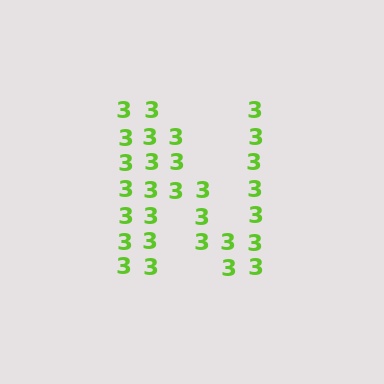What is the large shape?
The large shape is the letter N.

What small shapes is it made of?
It is made of small digit 3's.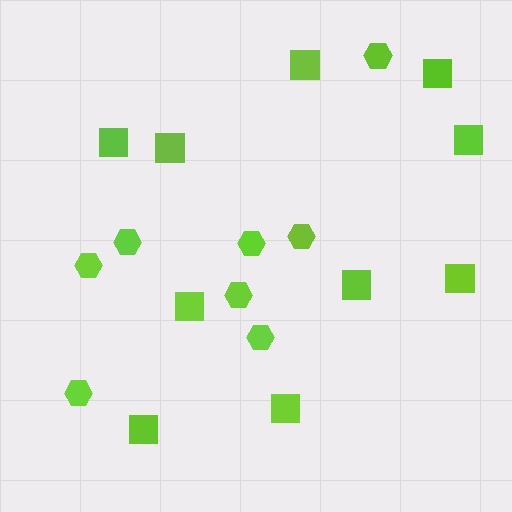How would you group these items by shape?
There are 2 groups: one group of hexagons (8) and one group of squares (10).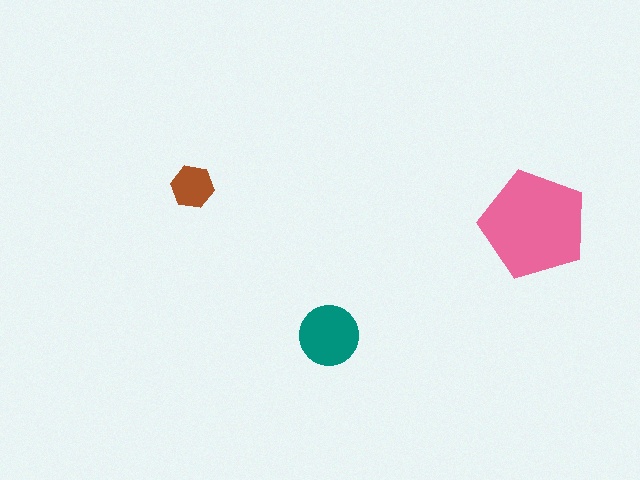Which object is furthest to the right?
The pink pentagon is rightmost.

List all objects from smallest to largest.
The brown hexagon, the teal circle, the pink pentagon.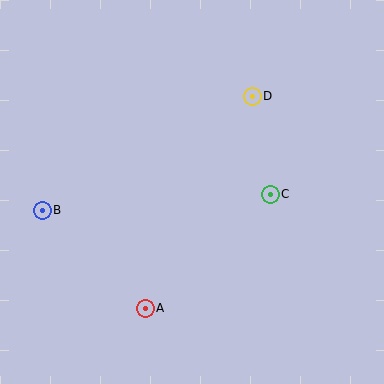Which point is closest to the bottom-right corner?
Point C is closest to the bottom-right corner.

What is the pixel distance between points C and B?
The distance between C and B is 228 pixels.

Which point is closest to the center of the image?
Point C at (270, 194) is closest to the center.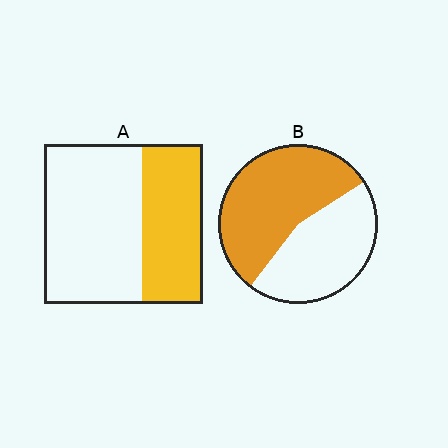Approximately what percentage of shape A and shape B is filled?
A is approximately 40% and B is approximately 55%.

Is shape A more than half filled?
No.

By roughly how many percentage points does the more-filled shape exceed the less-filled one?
By roughly 15 percentage points (B over A).